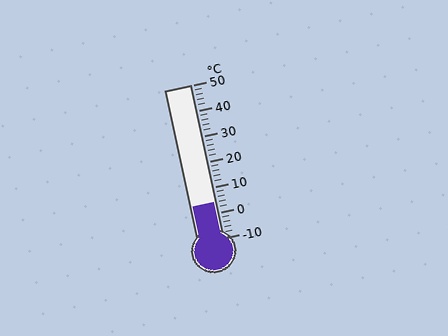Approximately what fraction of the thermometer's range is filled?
The thermometer is filled to approximately 25% of its range.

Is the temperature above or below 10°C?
The temperature is below 10°C.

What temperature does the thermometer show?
The thermometer shows approximately 4°C.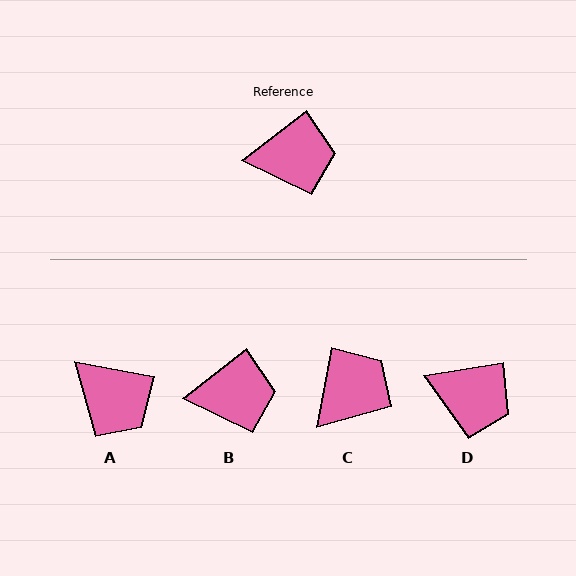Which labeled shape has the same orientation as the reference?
B.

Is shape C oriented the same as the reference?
No, it is off by about 42 degrees.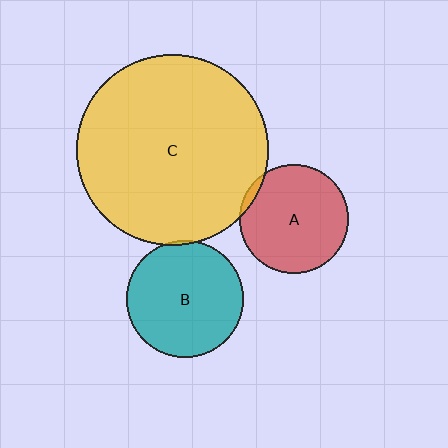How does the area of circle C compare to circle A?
Approximately 3.1 times.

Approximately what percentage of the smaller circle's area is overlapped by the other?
Approximately 5%.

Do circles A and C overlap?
Yes.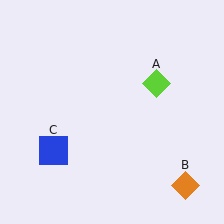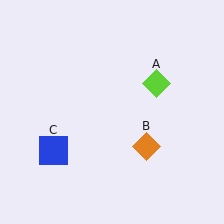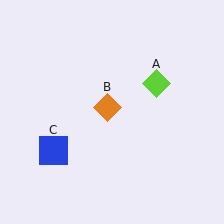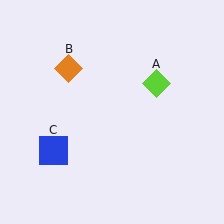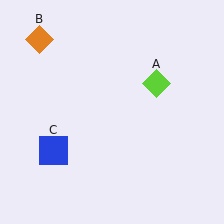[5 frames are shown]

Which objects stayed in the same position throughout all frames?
Lime diamond (object A) and blue square (object C) remained stationary.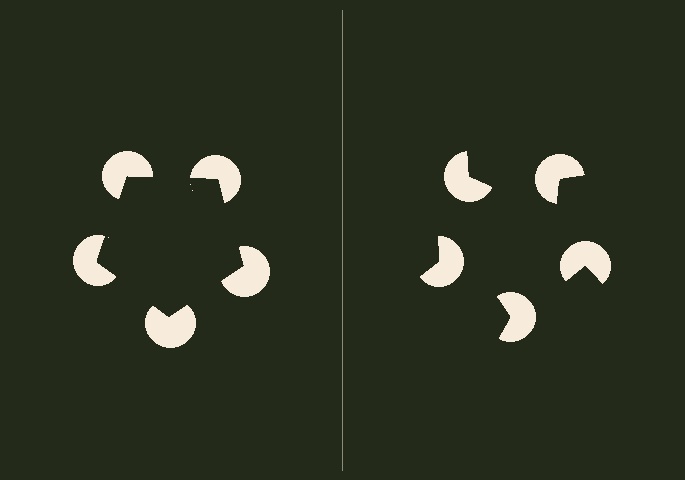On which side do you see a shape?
An illusory pentagon appears on the left side. On the right side the wedge cuts are rotated, so no coherent shape forms.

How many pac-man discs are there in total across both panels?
10 — 5 on each side.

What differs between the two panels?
The pac-man discs are positioned identically on both sides; only the wedge orientations differ. On the left they align to a pentagon; on the right they are misaligned.